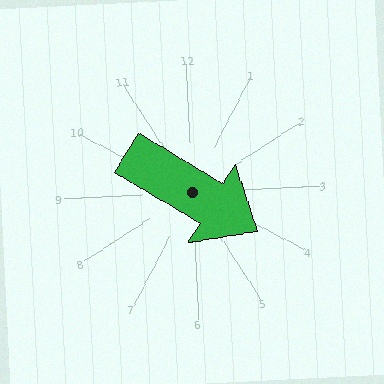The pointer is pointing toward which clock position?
Roughly 4 o'clock.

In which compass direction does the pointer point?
Southeast.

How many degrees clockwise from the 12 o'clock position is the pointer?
Approximately 124 degrees.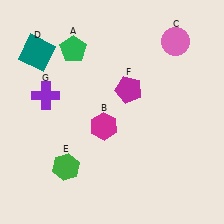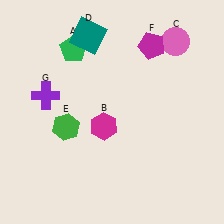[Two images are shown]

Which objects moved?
The objects that moved are: the teal square (D), the green hexagon (E), the magenta pentagon (F).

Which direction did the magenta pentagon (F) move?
The magenta pentagon (F) moved up.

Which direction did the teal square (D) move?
The teal square (D) moved right.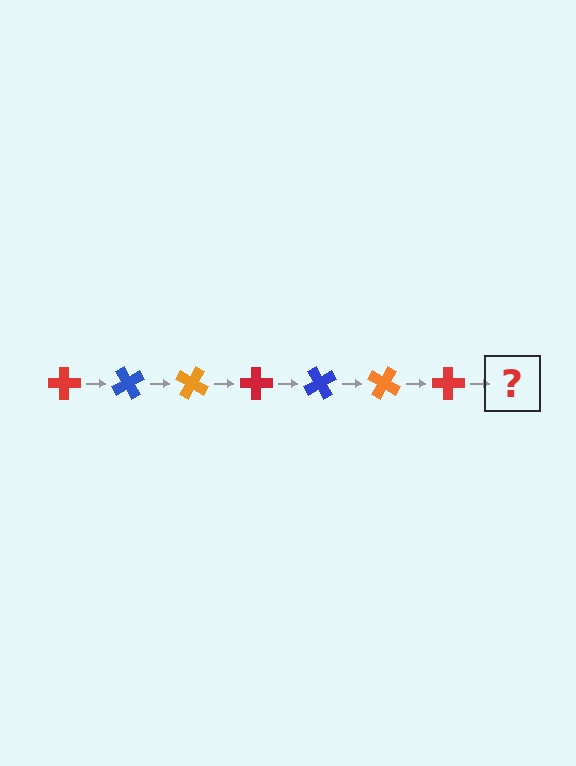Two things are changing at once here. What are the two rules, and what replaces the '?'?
The two rules are that it rotates 60 degrees each step and the color cycles through red, blue, and orange. The '?' should be a blue cross, rotated 420 degrees from the start.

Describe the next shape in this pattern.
It should be a blue cross, rotated 420 degrees from the start.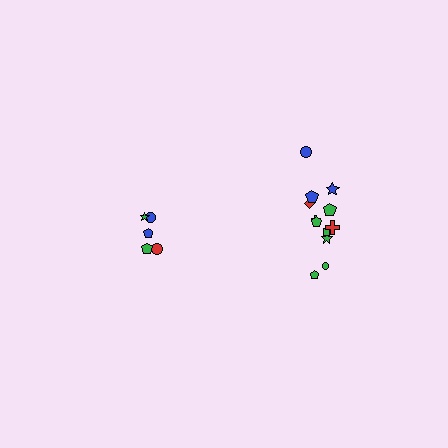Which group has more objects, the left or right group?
The right group.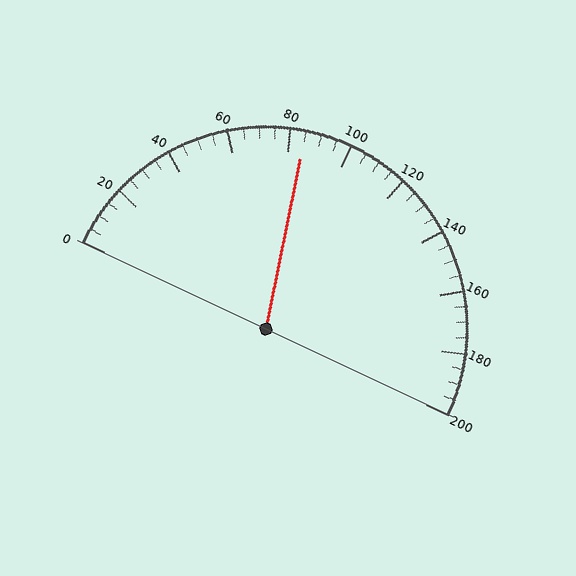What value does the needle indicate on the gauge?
The needle indicates approximately 85.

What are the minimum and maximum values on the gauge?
The gauge ranges from 0 to 200.